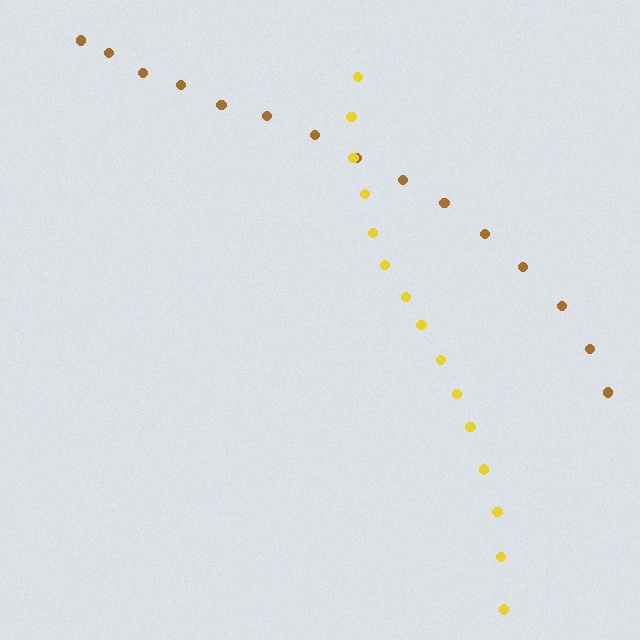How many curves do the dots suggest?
There are 2 distinct paths.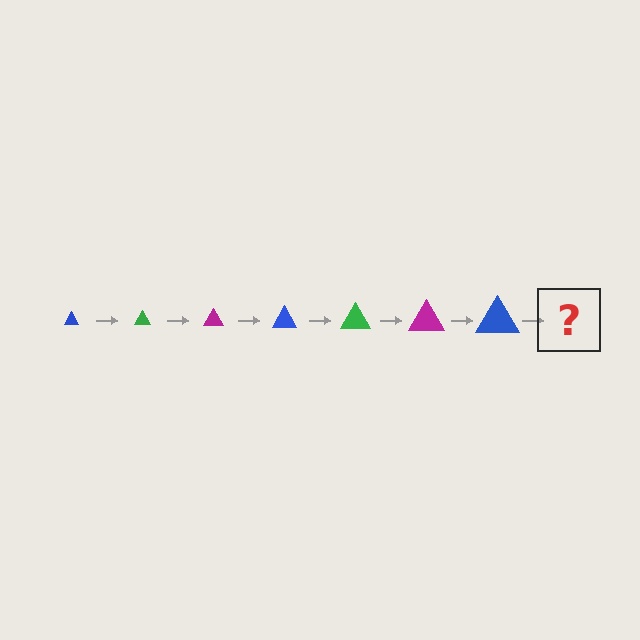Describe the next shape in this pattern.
It should be a green triangle, larger than the previous one.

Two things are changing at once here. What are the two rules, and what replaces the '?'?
The two rules are that the triangle grows larger each step and the color cycles through blue, green, and magenta. The '?' should be a green triangle, larger than the previous one.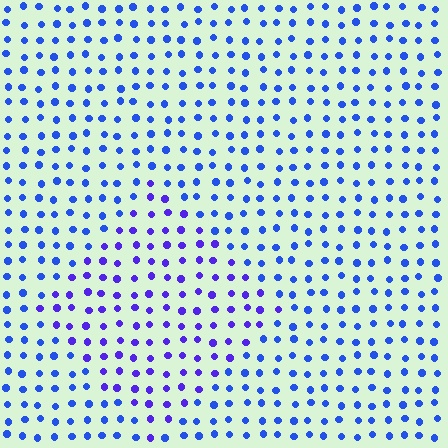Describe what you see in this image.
The image is filled with small blue elements in a uniform arrangement. A diamond-shaped region is visible where the elements are tinted to a slightly different hue, forming a subtle color boundary.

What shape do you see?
I see a diamond.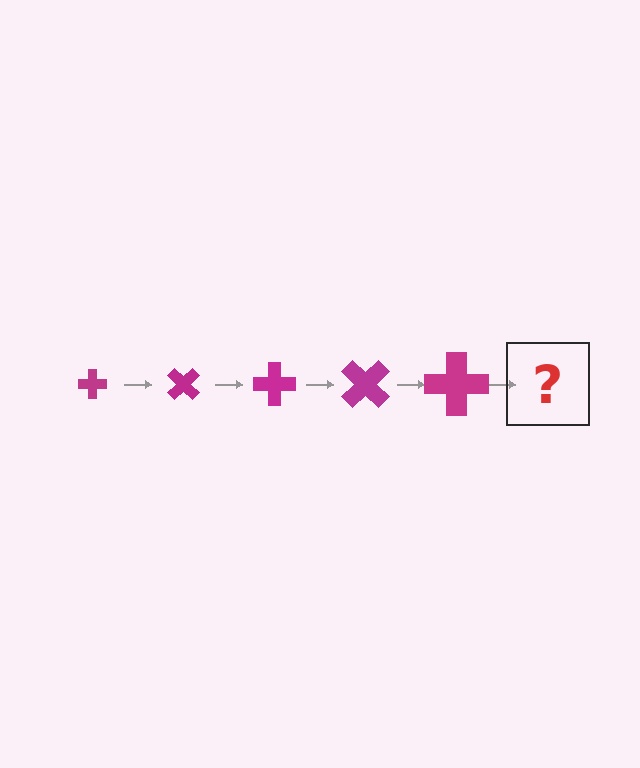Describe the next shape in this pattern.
It should be a cross, larger than the previous one and rotated 225 degrees from the start.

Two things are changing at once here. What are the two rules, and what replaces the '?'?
The two rules are that the cross grows larger each step and it rotates 45 degrees each step. The '?' should be a cross, larger than the previous one and rotated 225 degrees from the start.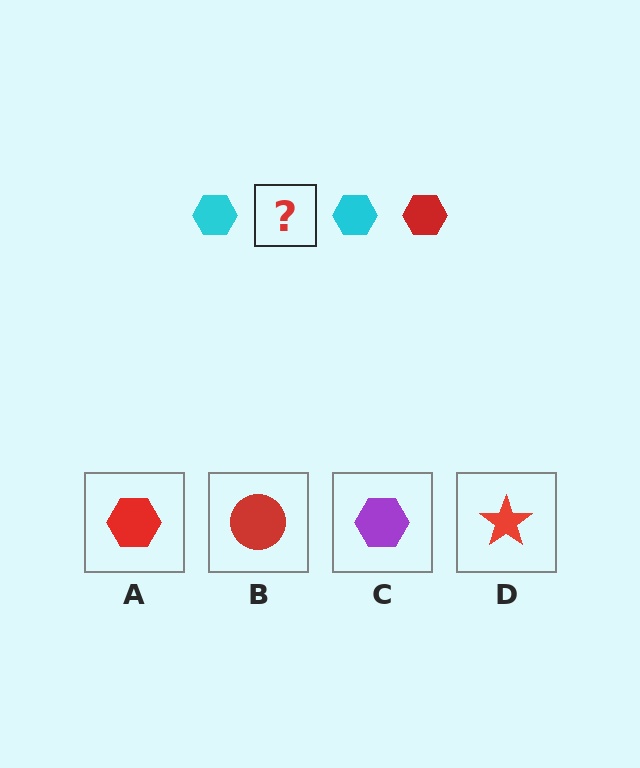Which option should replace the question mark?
Option A.